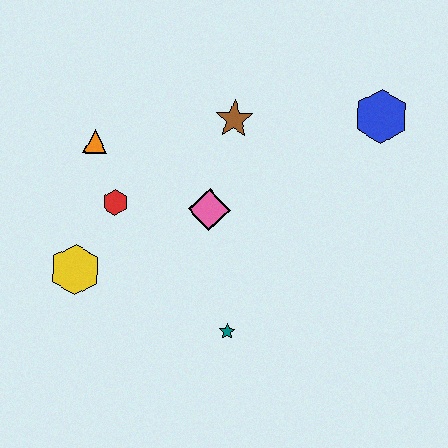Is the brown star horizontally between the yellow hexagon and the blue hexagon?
Yes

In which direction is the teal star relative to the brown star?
The teal star is below the brown star.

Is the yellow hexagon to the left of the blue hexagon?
Yes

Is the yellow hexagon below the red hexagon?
Yes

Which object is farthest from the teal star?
The blue hexagon is farthest from the teal star.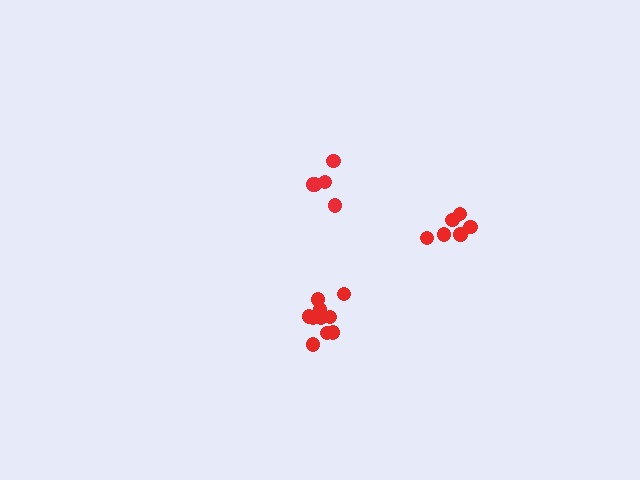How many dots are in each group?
Group 1: 6 dots, Group 2: 10 dots, Group 3: 5 dots (21 total).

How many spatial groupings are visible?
There are 3 spatial groupings.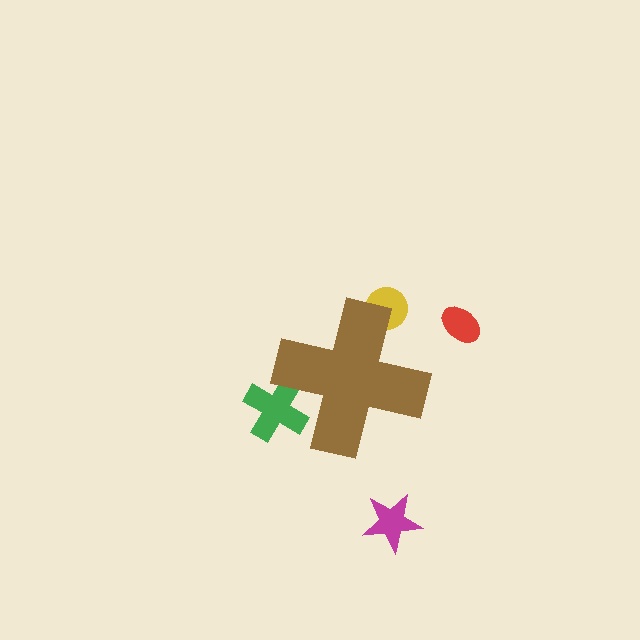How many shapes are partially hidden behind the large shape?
2 shapes are partially hidden.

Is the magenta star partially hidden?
No, the magenta star is fully visible.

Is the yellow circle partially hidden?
Yes, the yellow circle is partially hidden behind the brown cross.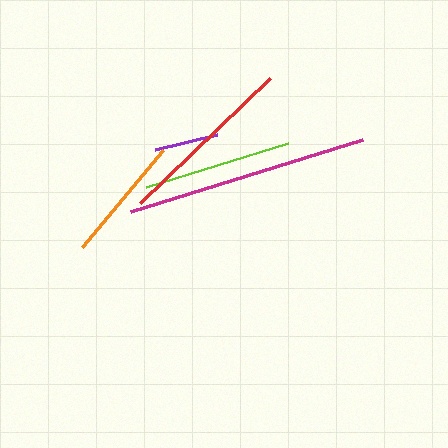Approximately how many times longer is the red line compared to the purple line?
The red line is approximately 2.8 times the length of the purple line.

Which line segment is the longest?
The magenta line is the longest at approximately 243 pixels.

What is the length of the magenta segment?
The magenta segment is approximately 243 pixels long.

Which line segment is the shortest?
The purple line is the shortest at approximately 64 pixels.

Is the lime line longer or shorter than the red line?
The red line is longer than the lime line.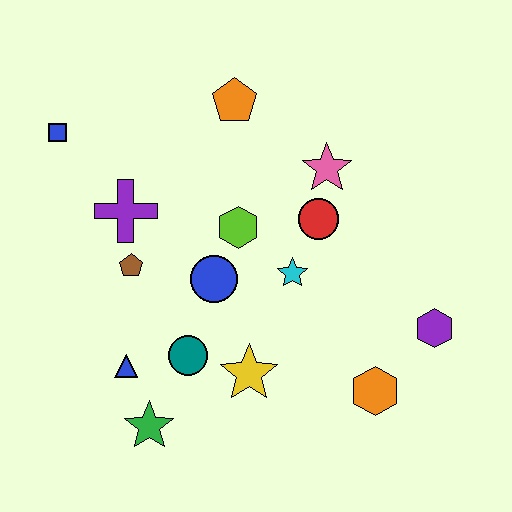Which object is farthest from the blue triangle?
The purple hexagon is farthest from the blue triangle.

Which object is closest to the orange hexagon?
The purple hexagon is closest to the orange hexagon.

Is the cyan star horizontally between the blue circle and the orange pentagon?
No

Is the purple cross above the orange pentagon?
No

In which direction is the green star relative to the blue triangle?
The green star is below the blue triangle.